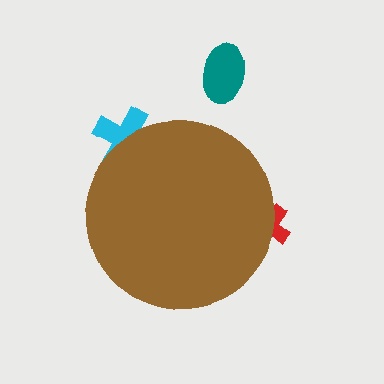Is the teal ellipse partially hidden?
No, the teal ellipse is fully visible.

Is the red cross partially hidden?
Yes, the red cross is partially hidden behind the brown circle.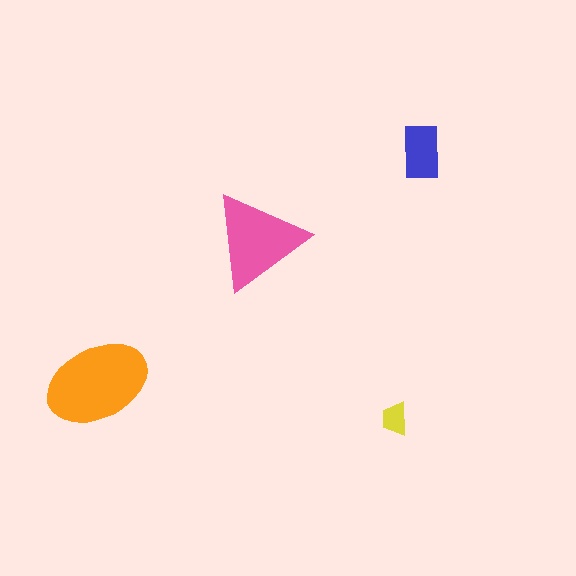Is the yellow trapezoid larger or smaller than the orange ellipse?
Smaller.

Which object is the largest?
The orange ellipse.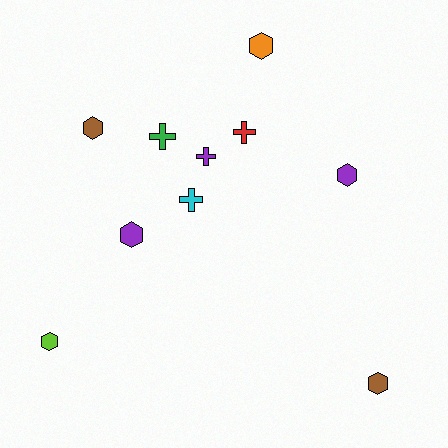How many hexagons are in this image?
There are 6 hexagons.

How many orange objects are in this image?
There is 1 orange object.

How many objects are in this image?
There are 10 objects.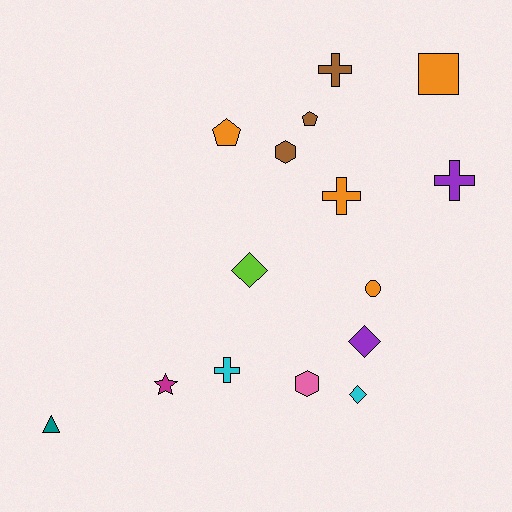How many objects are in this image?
There are 15 objects.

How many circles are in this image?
There is 1 circle.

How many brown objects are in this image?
There are 3 brown objects.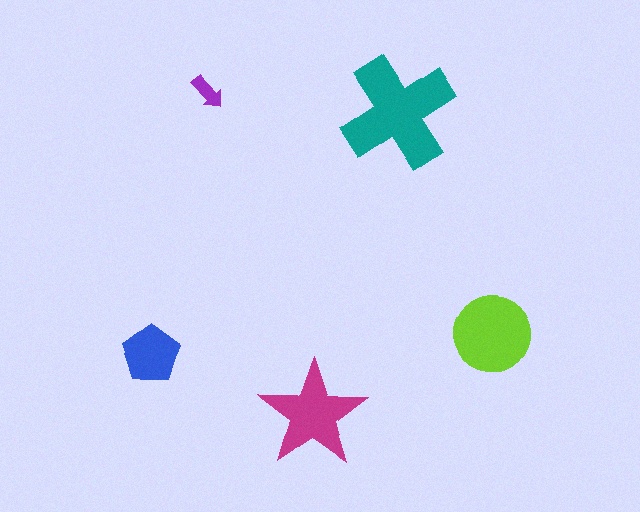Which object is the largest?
The teal cross.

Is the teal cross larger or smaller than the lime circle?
Larger.